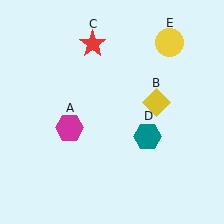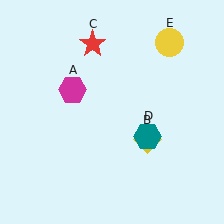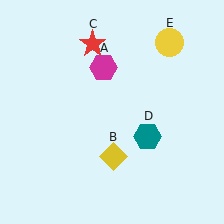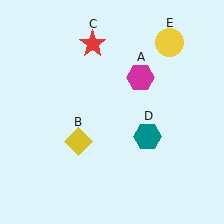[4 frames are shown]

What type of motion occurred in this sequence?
The magenta hexagon (object A), yellow diamond (object B) rotated clockwise around the center of the scene.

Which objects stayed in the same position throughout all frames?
Red star (object C) and teal hexagon (object D) and yellow circle (object E) remained stationary.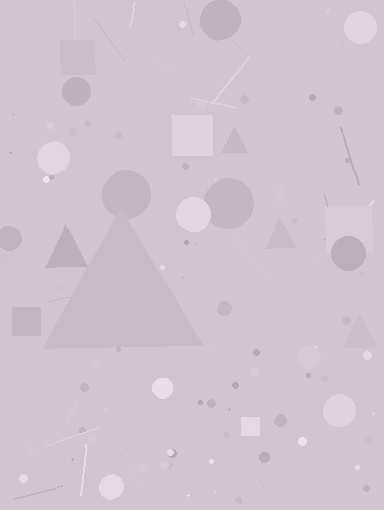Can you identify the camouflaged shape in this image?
The camouflaged shape is a triangle.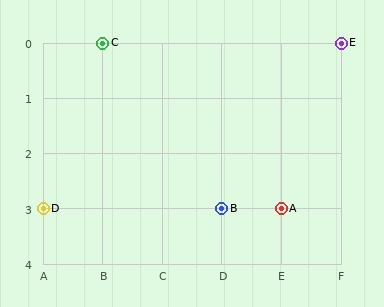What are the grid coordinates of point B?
Point B is at grid coordinates (D, 3).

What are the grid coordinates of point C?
Point C is at grid coordinates (B, 0).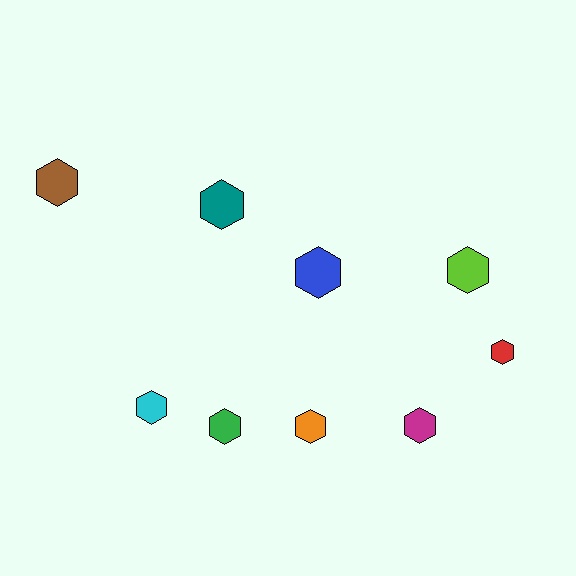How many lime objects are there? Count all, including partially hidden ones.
There is 1 lime object.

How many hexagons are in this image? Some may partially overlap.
There are 9 hexagons.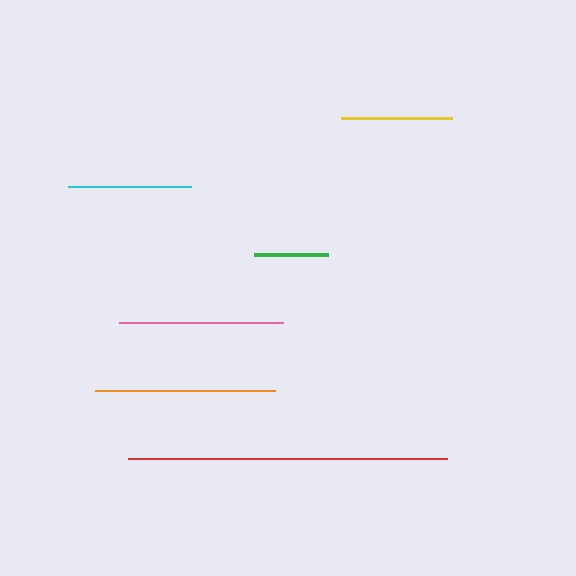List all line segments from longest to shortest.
From longest to shortest: red, orange, pink, cyan, yellow, green.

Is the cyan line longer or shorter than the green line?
The cyan line is longer than the green line.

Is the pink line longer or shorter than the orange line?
The orange line is longer than the pink line.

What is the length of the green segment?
The green segment is approximately 74 pixels long.